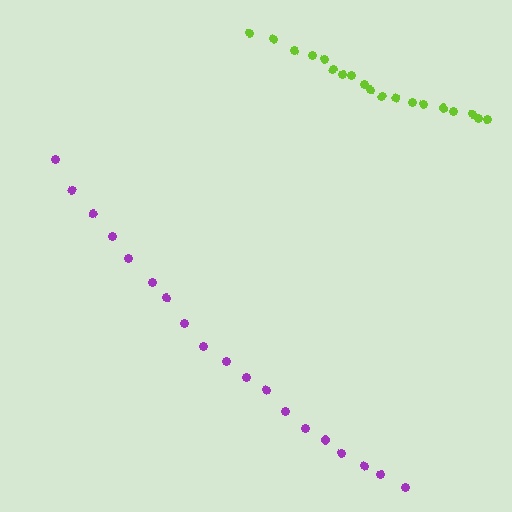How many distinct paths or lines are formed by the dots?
There are 2 distinct paths.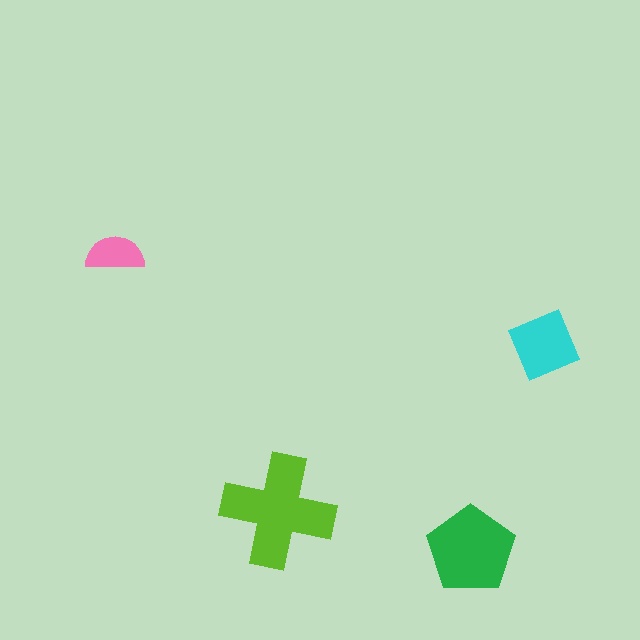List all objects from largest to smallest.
The lime cross, the green pentagon, the cyan diamond, the pink semicircle.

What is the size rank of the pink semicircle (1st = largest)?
4th.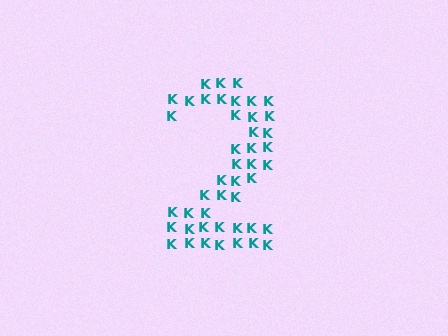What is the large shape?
The large shape is the digit 2.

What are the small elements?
The small elements are letter K's.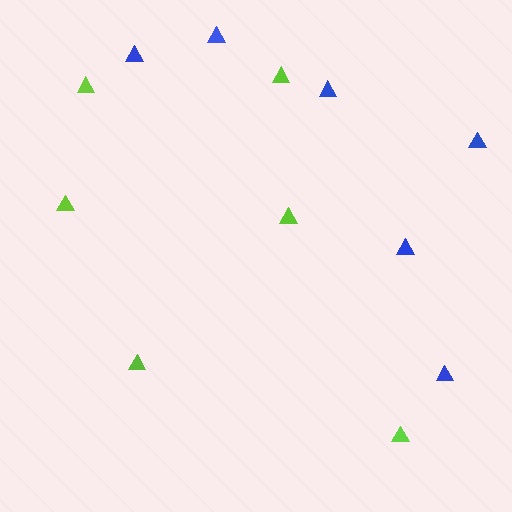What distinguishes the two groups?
There are 2 groups: one group of lime triangles (6) and one group of blue triangles (6).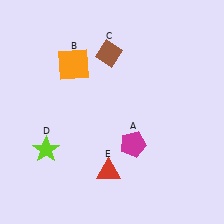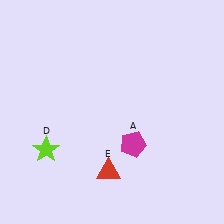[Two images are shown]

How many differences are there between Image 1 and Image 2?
There are 2 differences between the two images.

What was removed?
The brown diamond (C), the orange square (B) were removed in Image 2.